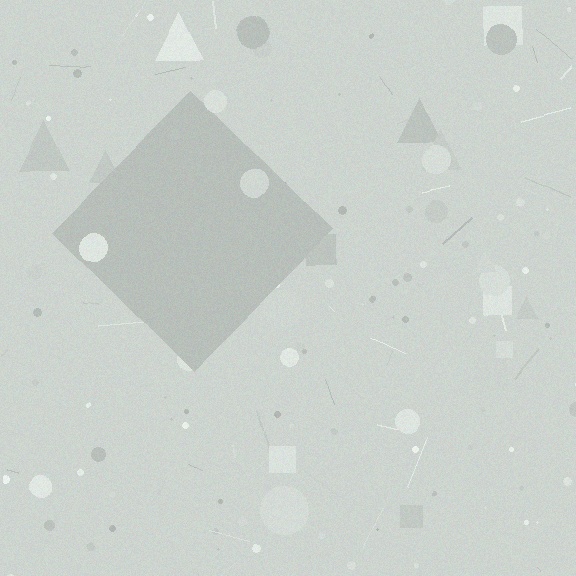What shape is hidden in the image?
A diamond is hidden in the image.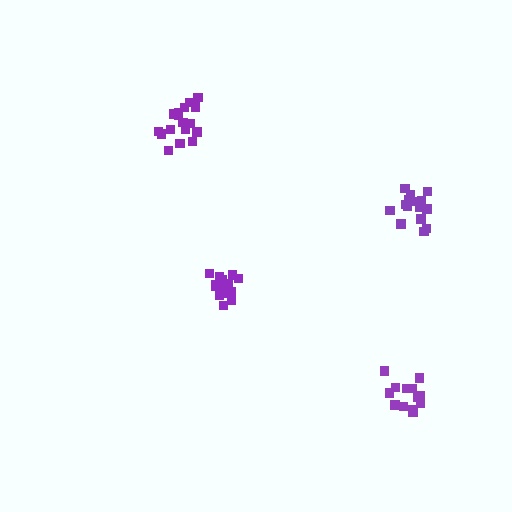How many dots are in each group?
Group 1: 16 dots, Group 2: 13 dots, Group 3: 18 dots, Group 4: 17 dots (64 total).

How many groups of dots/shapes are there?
There are 4 groups.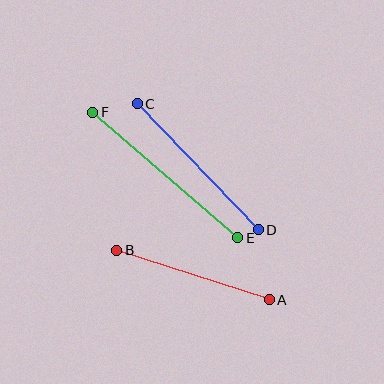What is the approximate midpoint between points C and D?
The midpoint is at approximately (198, 167) pixels.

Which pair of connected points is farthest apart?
Points E and F are farthest apart.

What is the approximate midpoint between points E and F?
The midpoint is at approximately (165, 175) pixels.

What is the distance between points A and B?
The distance is approximately 160 pixels.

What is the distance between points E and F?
The distance is approximately 192 pixels.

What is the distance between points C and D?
The distance is approximately 175 pixels.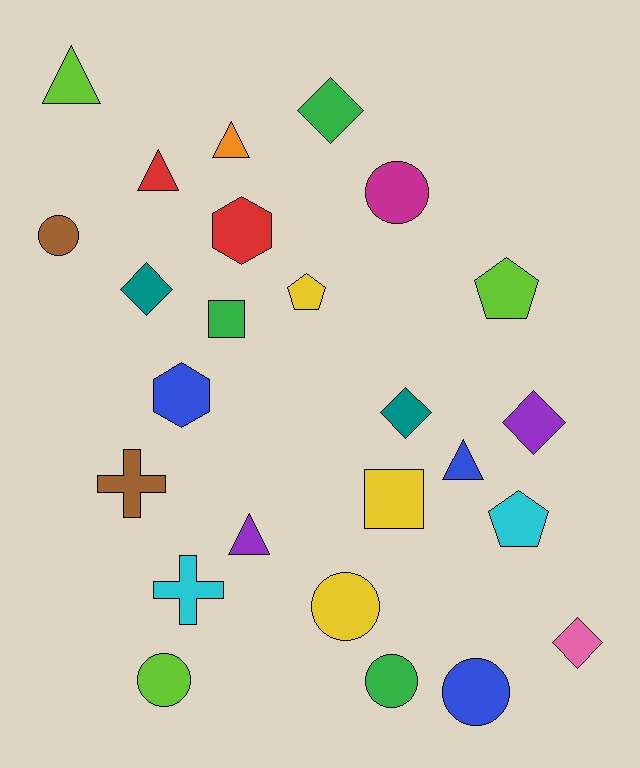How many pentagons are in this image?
There are 3 pentagons.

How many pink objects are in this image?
There is 1 pink object.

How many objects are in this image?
There are 25 objects.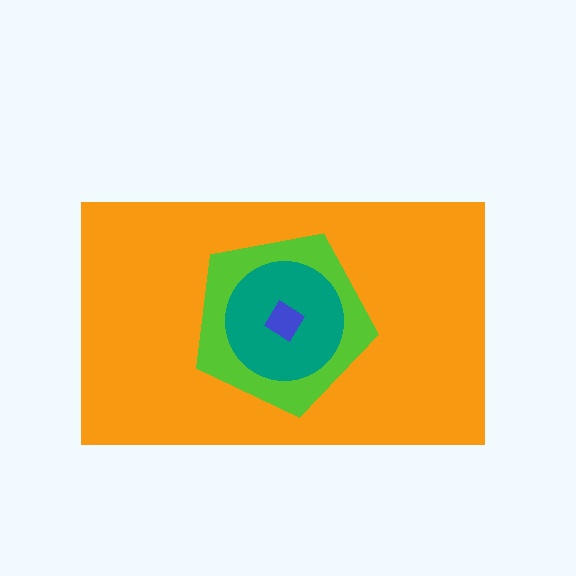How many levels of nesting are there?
4.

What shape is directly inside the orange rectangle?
The lime pentagon.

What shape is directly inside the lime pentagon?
The teal circle.